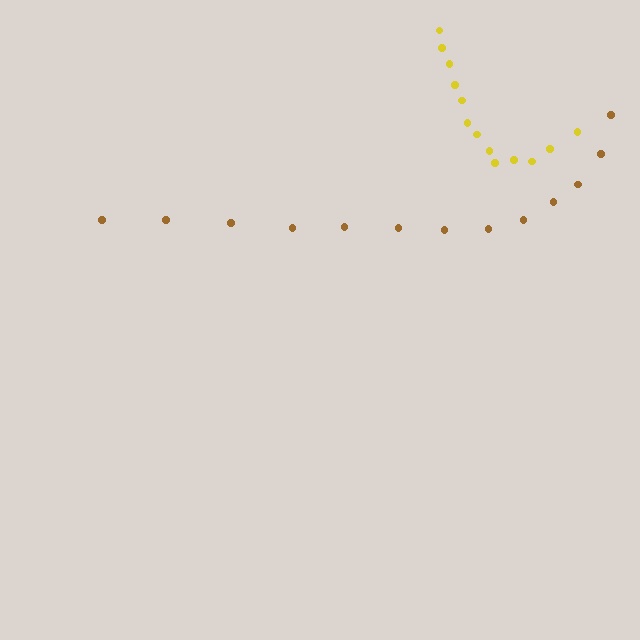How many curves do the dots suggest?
There are 2 distinct paths.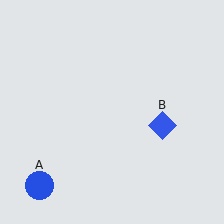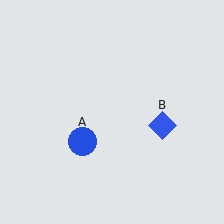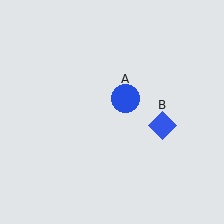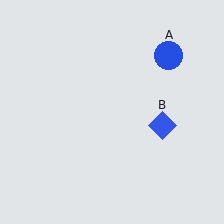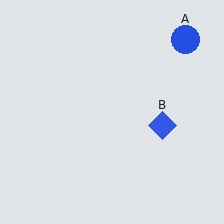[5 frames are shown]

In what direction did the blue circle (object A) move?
The blue circle (object A) moved up and to the right.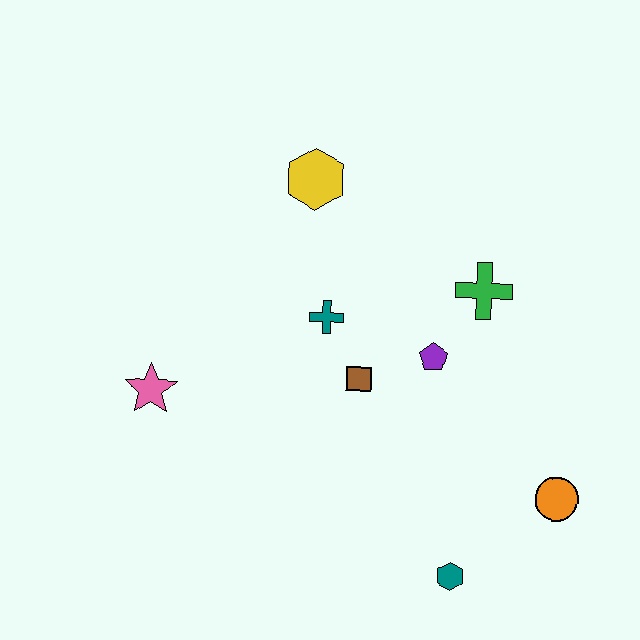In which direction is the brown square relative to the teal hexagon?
The brown square is above the teal hexagon.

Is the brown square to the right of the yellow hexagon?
Yes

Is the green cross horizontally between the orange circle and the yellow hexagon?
Yes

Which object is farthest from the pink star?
The orange circle is farthest from the pink star.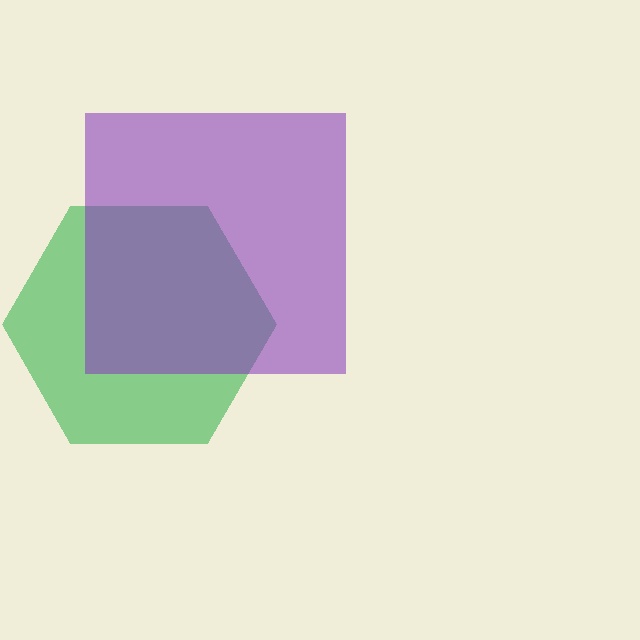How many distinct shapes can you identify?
There are 2 distinct shapes: a green hexagon, a purple square.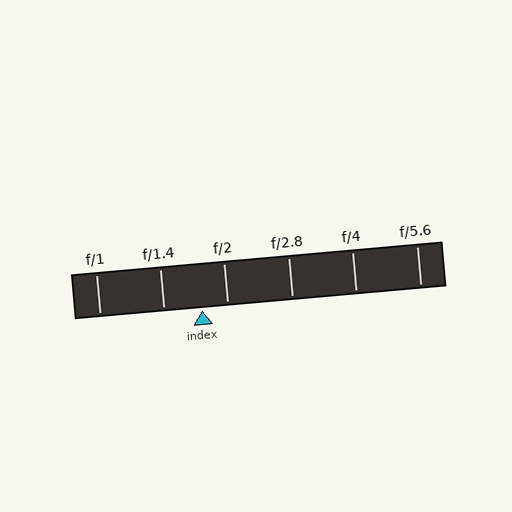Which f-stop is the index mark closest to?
The index mark is closest to f/2.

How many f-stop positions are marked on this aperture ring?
There are 6 f-stop positions marked.